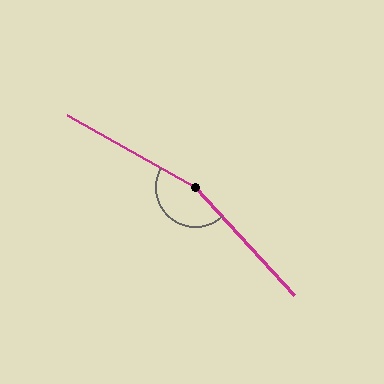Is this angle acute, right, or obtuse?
It is obtuse.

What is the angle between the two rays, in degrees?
Approximately 162 degrees.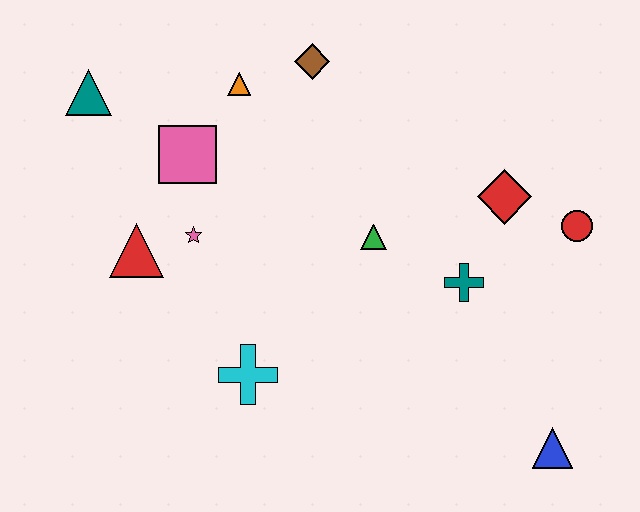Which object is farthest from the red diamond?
The teal triangle is farthest from the red diamond.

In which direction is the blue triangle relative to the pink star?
The blue triangle is to the right of the pink star.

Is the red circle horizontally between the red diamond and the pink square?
No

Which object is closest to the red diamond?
The red circle is closest to the red diamond.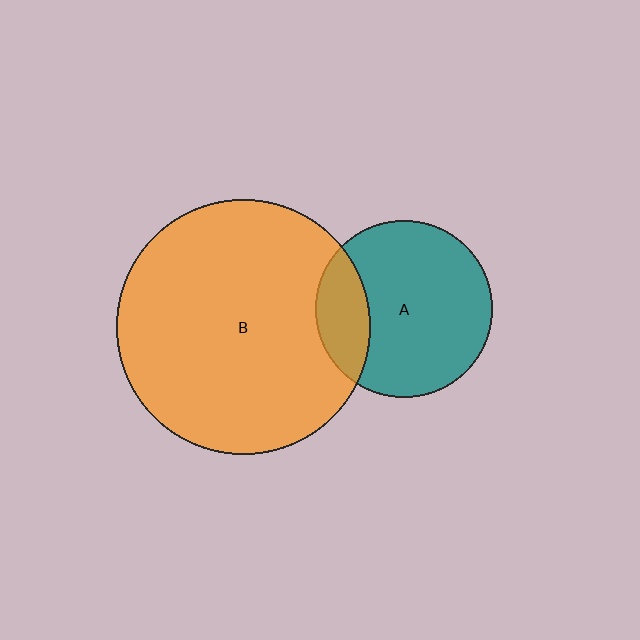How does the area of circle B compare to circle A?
Approximately 2.1 times.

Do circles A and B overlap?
Yes.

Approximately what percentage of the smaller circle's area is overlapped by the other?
Approximately 20%.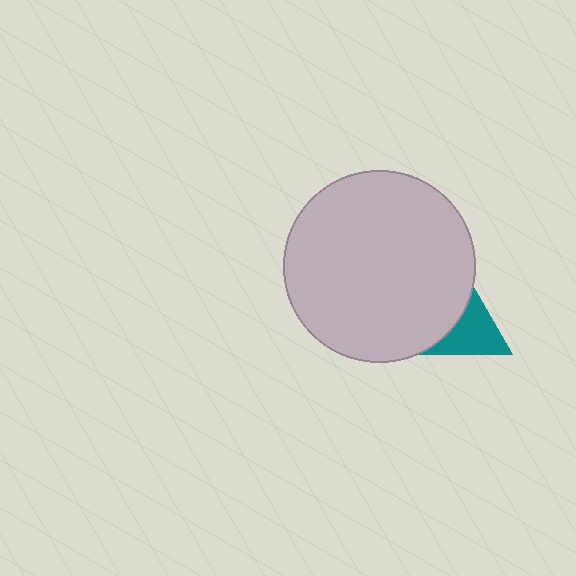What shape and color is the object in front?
The object in front is a light gray circle.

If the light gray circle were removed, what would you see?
You would see the complete teal triangle.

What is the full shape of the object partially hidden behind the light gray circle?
The partially hidden object is a teal triangle.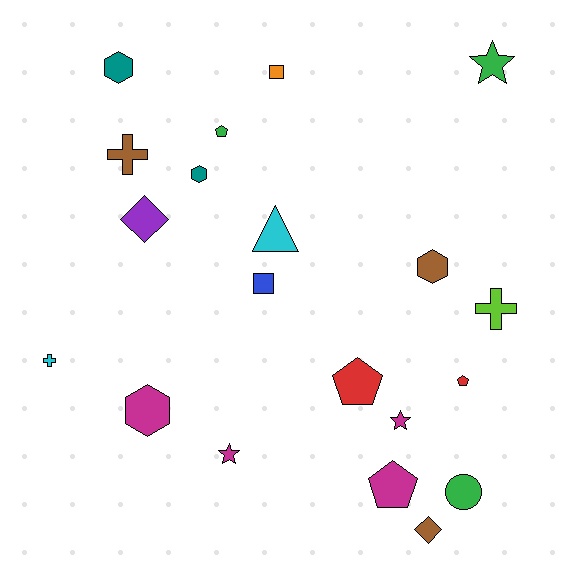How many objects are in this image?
There are 20 objects.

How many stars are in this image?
There are 3 stars.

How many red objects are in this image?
There are 2 red objects.